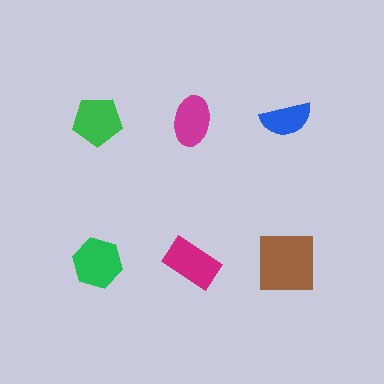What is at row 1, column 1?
A green pentagon.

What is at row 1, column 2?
A magenta ellipse.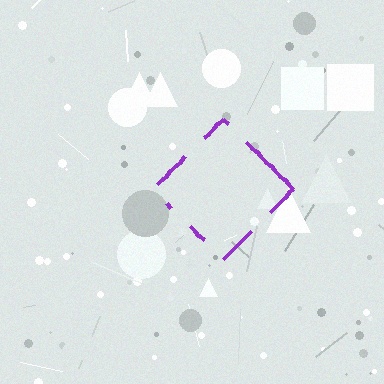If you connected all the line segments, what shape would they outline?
They would outline a diamond.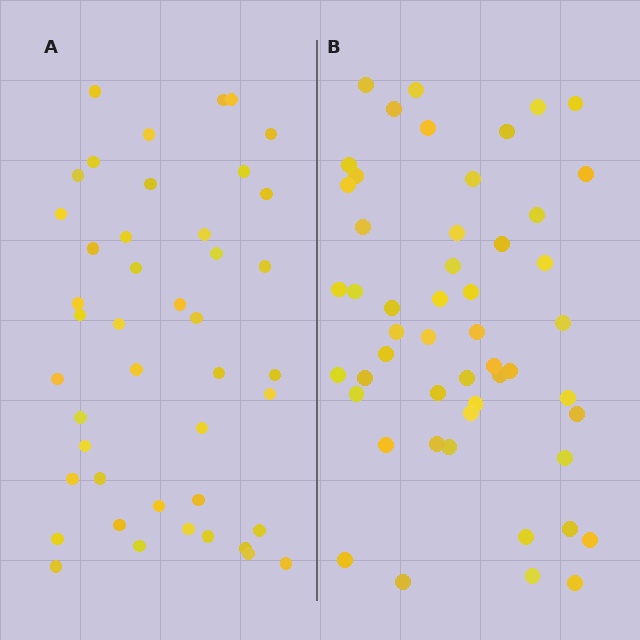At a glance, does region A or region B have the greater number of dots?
Region B (the right region) has more dots.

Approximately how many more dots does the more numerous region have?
Region B has roughly 8 or so more dots than region A.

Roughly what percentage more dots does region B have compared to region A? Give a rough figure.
About 15% more.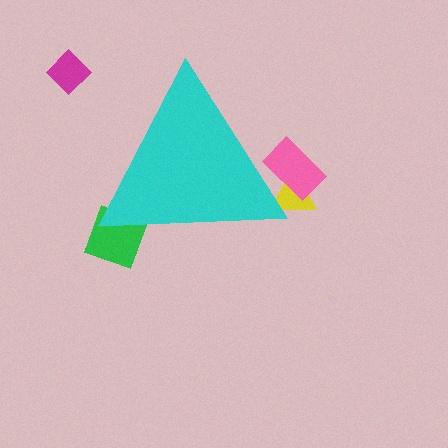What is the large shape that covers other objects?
A cyan triangle.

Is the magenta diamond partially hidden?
No, the magenta diamond is fully visible.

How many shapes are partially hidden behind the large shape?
3 shapes are partially hidden.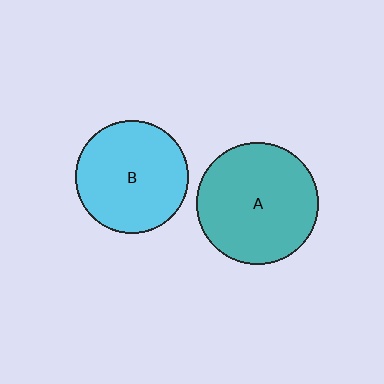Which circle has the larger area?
Circle A (teal).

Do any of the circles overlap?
No, none of the circles overlap.